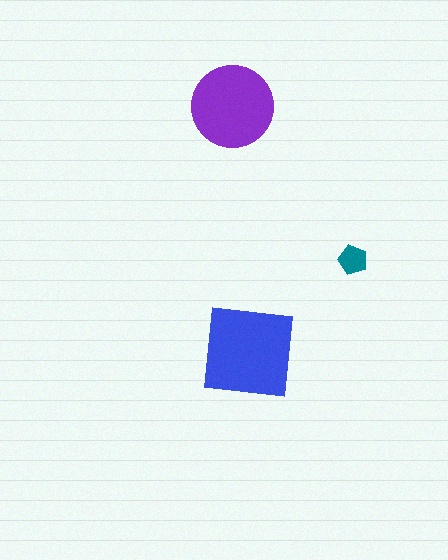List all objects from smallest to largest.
The teal pentagon, the purple circle, the blue square.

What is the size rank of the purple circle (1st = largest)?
2nd.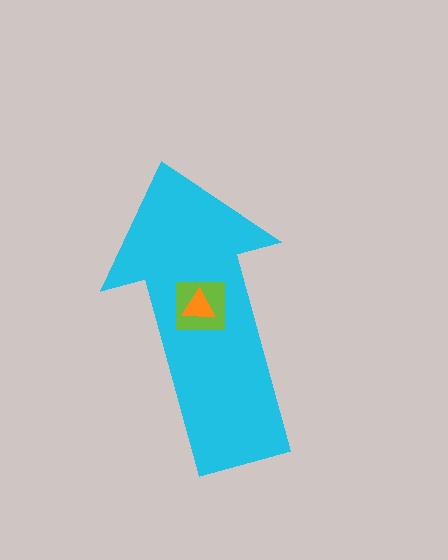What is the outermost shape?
The cyan arrow.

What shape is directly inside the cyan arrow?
The lime square.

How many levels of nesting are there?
3.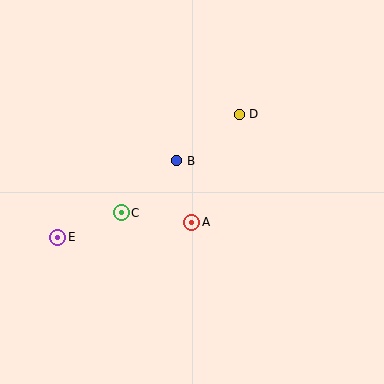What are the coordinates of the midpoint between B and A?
The midpoint between B and A is at (184, 191).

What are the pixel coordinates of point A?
Point A is at (192, 222).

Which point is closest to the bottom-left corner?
Point E is closest to the bottom-left corner.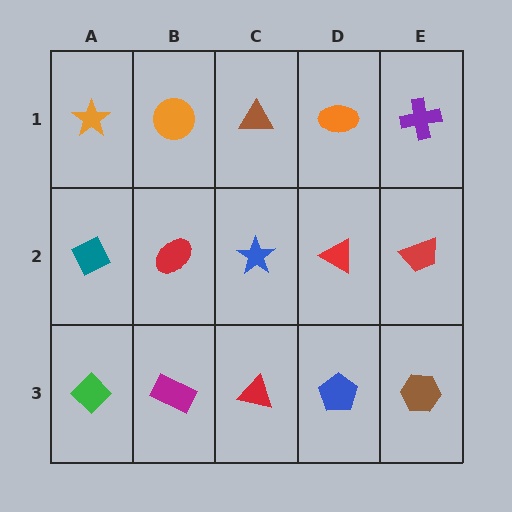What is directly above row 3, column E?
A red trapezoid.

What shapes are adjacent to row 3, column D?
A red triangle (row 2, column D), a red triangle (row 3, column C), a brown hexagon (row 3, column E).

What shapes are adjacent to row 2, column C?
A brown triangle (row 1, column C), a red triangle (row 3, column C), a red ellipse (row 2, column B), a red triangle (row 2, column D).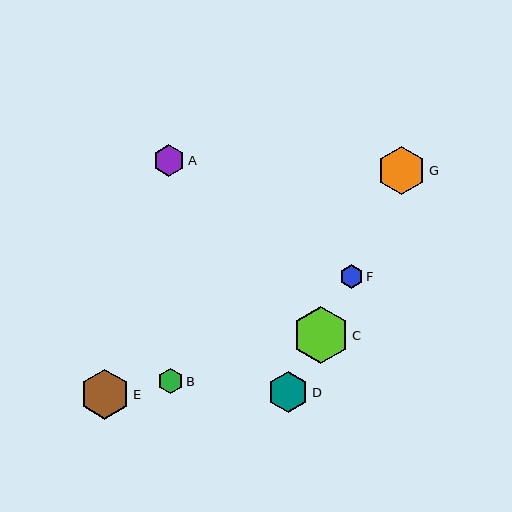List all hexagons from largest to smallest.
From largest to smallest: C, E, G, D, A, B, F.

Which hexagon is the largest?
Hexagon C is the largest with a size of approximately 57 pixels.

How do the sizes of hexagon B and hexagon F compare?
Hexagon B and hexagon F are approximately the same size.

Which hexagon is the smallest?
Hexagon F is the smallest with a size of approximately 23 pixels.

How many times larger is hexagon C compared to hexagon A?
Hexagon C is approximately 1.8 times the size of hexagon A.